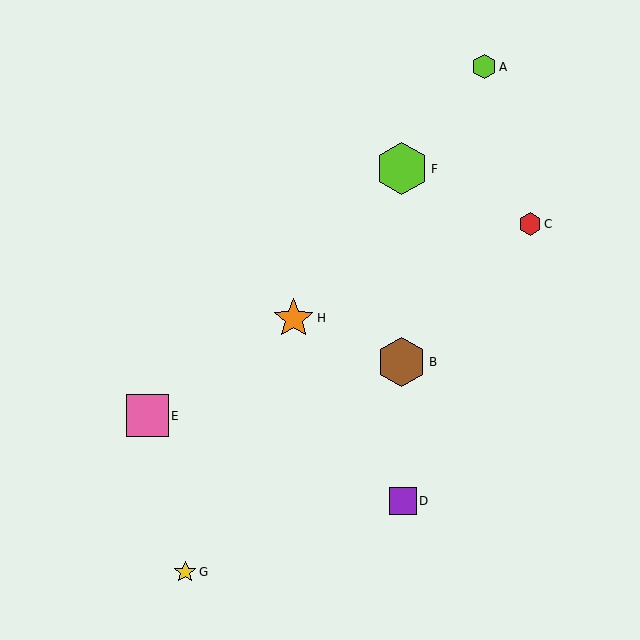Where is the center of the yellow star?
The center of the yellow star is at (185, 572).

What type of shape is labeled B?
Shape B is a brown hexagon.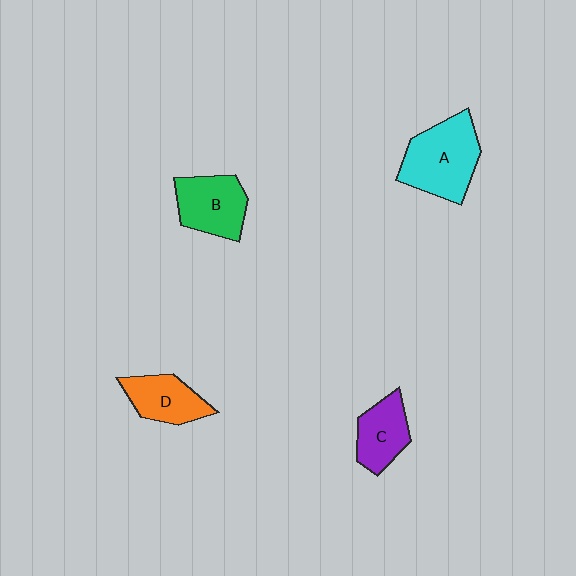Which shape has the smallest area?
Shape C (purple).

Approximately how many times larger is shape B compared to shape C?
Approximately 1.2 times.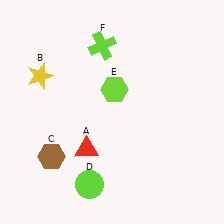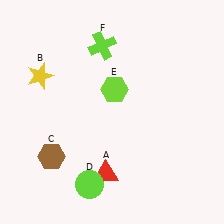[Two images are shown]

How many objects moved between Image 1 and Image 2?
1 object moved between the two images.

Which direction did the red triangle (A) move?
The red triangle (A) moved down.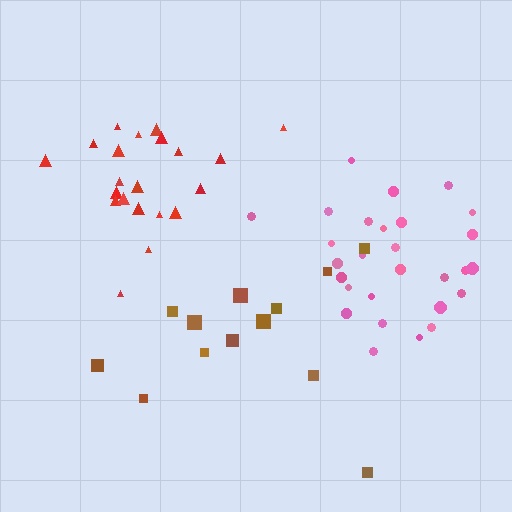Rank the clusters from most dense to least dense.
pink, red, brown.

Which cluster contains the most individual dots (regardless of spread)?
Pink (28).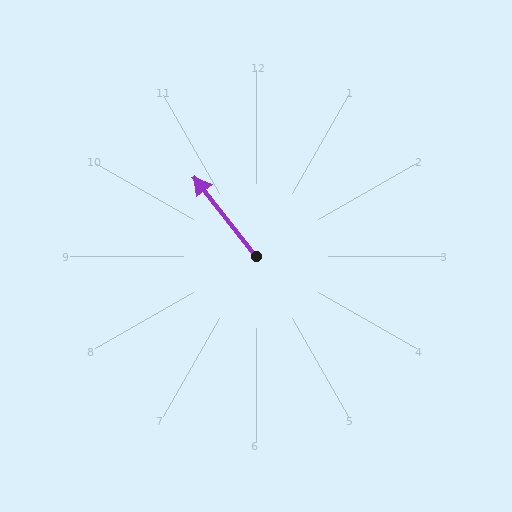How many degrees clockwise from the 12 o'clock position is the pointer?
Approximately 322 degrees.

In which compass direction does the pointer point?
Northwest.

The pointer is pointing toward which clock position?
Roughly 11 o'clock.